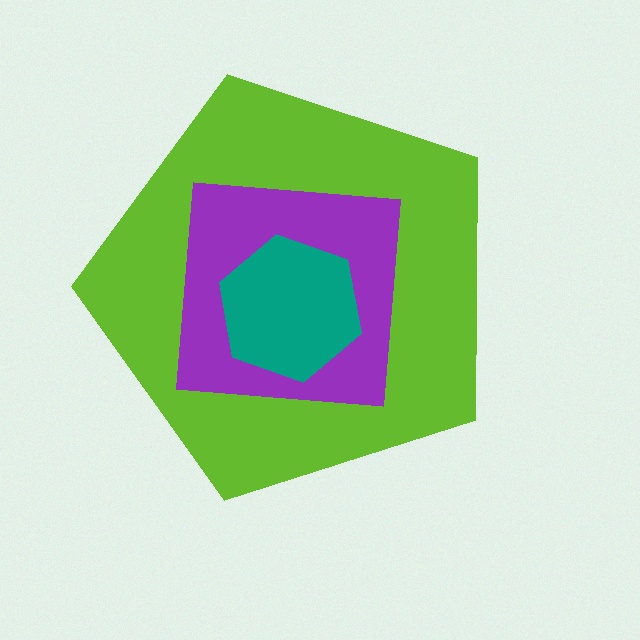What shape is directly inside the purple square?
The teal hexagon.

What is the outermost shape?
The lime pentagon.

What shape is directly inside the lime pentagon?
The purple square.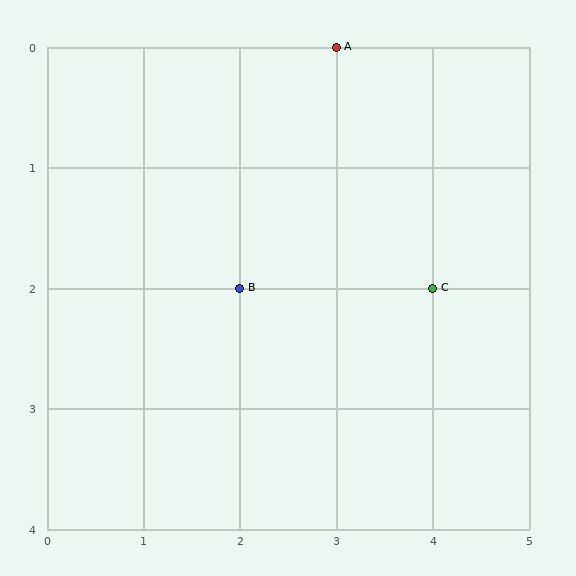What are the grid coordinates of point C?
Point C is at grid coordinates (4, 2).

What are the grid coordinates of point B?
Point B is at grid coordinates (2, 2).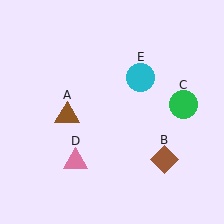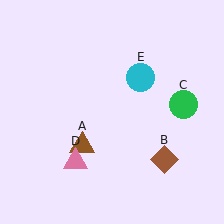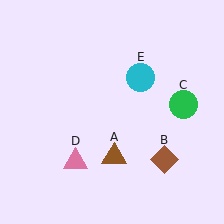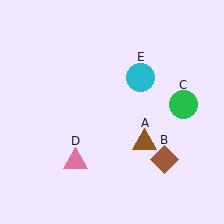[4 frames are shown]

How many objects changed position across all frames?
1 object changed position: brown triangle (object A).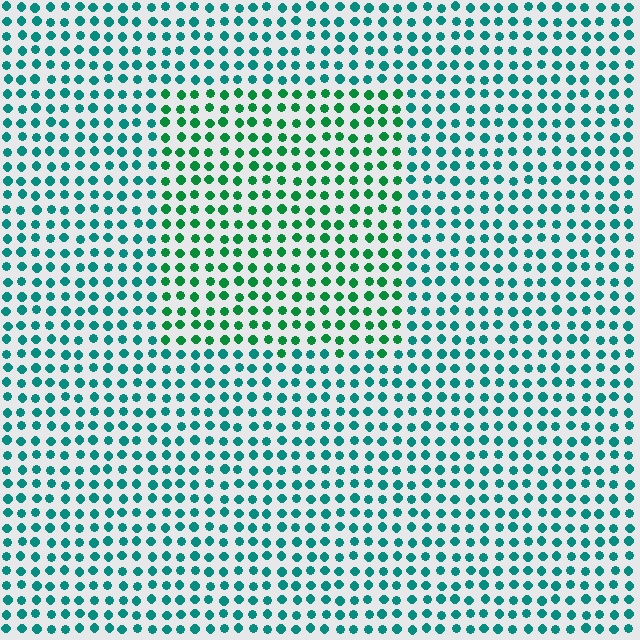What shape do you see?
I see a rectangle.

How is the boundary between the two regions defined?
The boundary is defined purely by a slight shift in hue (about 33 degrees). Spacing, size, and orientation are identical on both sides.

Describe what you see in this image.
The image is filled with small teal elements in a uniform arrangement. A rectangle-shaped region is visible where the elements are tinted to a slightly different hue, forming a subtle color boundary.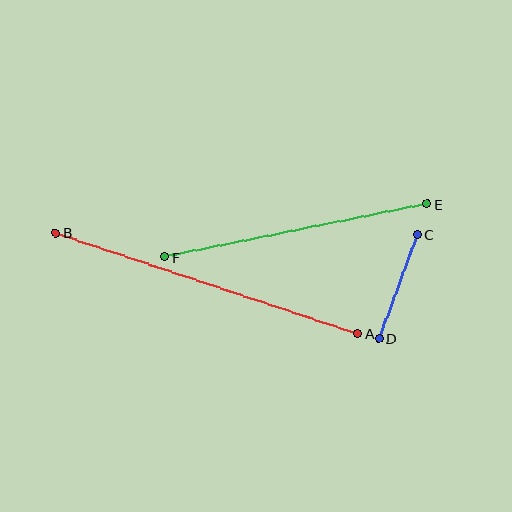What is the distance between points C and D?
The distance is approximately 111 pixels.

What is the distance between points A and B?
The distance is approximately 318 pixels.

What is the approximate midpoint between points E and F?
The midpoint is at approximately (296, 230) pixels.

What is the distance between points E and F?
The distance is approximately 268 pixels.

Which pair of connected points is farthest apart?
Points A and B are farthest apart.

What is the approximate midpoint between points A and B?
The midpoint is at approximately (206, 283) pixels.